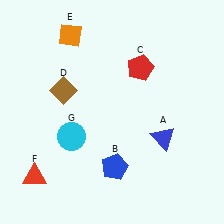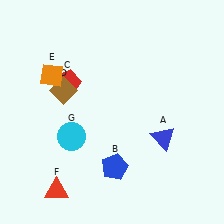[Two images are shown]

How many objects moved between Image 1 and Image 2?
3 objects moved between the two images.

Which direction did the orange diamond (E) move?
The orange diamond (E) moved down.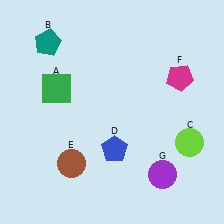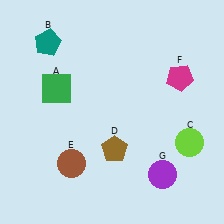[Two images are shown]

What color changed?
The pentagon (D) changed from blue in Image 1 to brown in Image 2.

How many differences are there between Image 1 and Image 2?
There is 1 difference between the two images.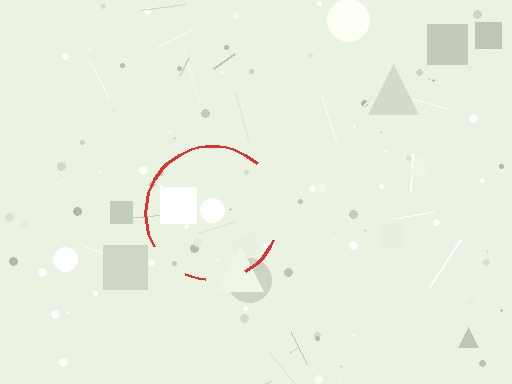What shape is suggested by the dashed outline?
The dashed outline suggests a circle.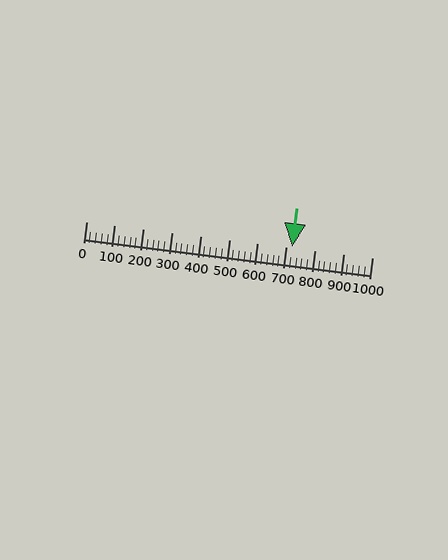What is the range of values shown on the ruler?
The ruler shows values from 0 to 1000.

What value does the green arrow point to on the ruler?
The green arrow points to approximately 722.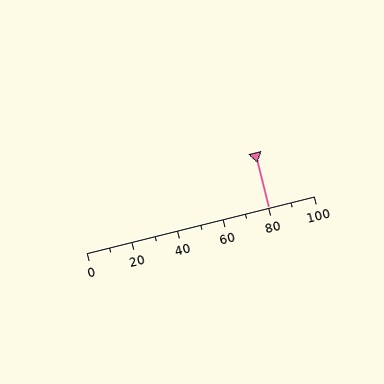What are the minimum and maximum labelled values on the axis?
The axis runs from 0 to 100.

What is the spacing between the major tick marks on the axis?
The major ticks are spaced 20 apart.